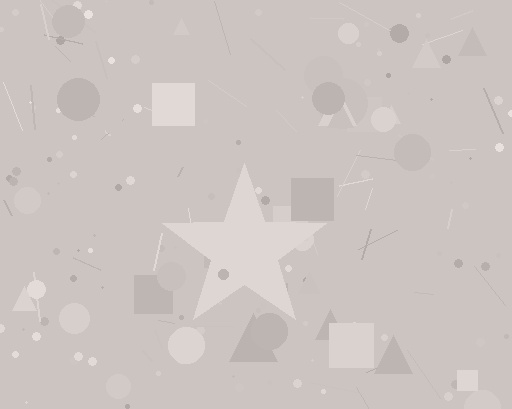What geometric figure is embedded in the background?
A star is embedded in the background.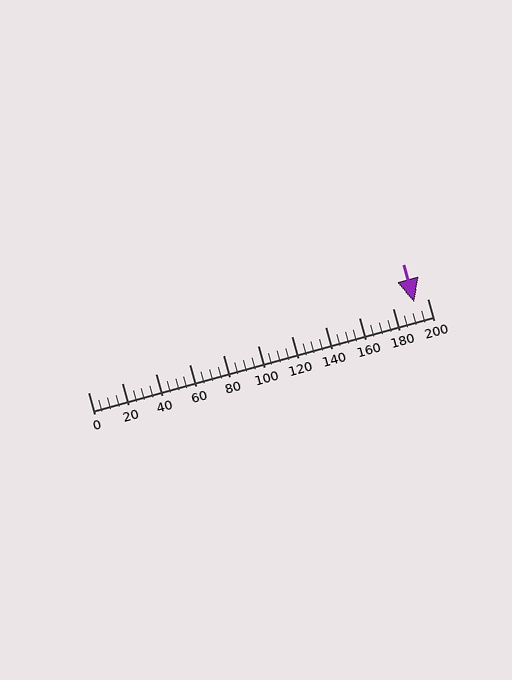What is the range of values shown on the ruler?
The ruler shows values from 0 to 200.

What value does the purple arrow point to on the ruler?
The purple arrow points to approximately 192.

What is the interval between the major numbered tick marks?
The major tick marks are spaced 20 units apart.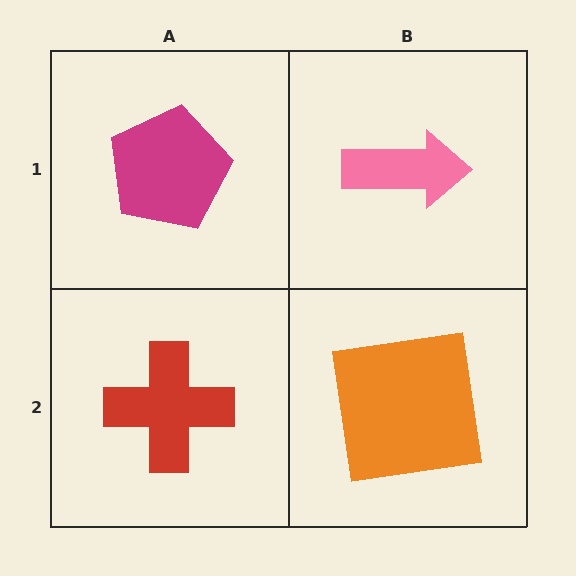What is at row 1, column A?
A magenta pentagon.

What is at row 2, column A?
A red cross.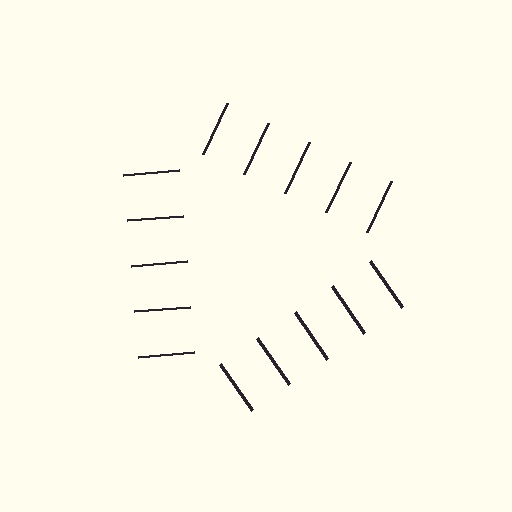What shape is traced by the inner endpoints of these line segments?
An illusory triangle — the line segments terminate on its edges but no continuous stroke is drawn.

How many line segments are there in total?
15 — 5 along each of the 3 edges.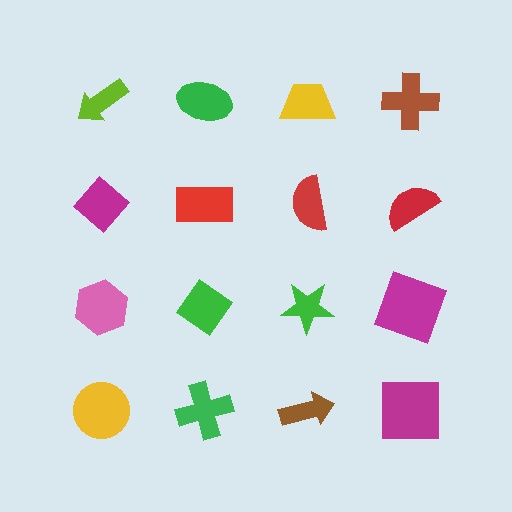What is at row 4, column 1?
A yellow circle.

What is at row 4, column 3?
A brown arrow.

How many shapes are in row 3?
4 shapes.